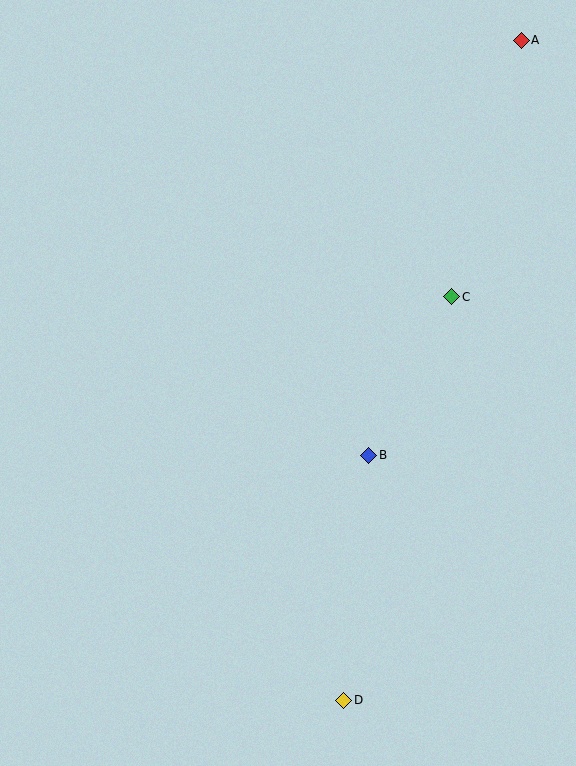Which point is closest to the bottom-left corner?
Point D is closest to the bottom-left corner.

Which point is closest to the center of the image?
Point B at (369, 455) is closest to the center.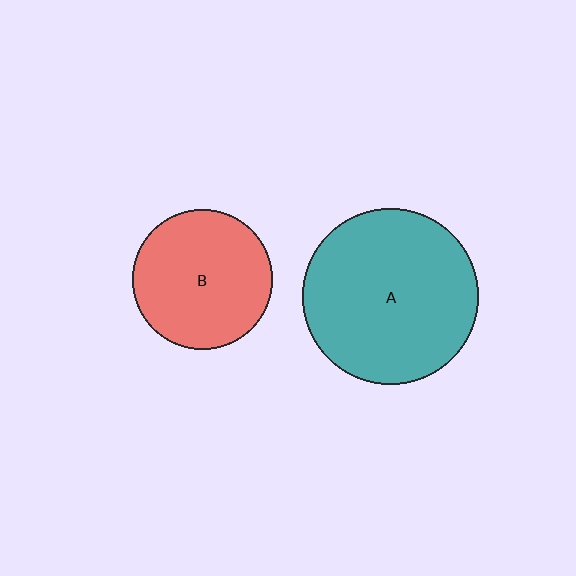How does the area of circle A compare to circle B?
Approximately 1.6 times.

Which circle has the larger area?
Circle A (teal).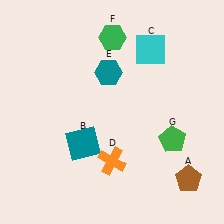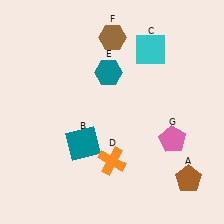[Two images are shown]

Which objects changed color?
F changed from green to brown. G changed from green to pink.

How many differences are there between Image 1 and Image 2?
There are 2 differences between the two images.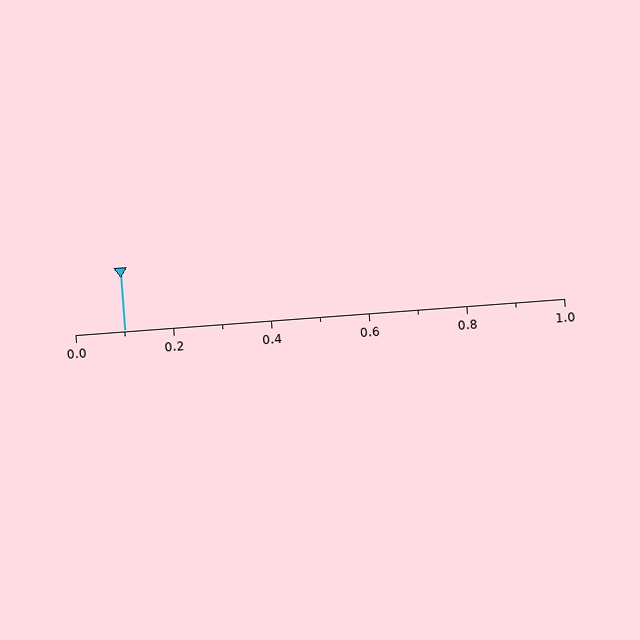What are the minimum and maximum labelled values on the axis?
The axis runs from 0.0 to 1.0.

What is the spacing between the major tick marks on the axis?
The major ticks are spaced 0.2 apart.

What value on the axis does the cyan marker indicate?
The marker indicates approximately 0.1.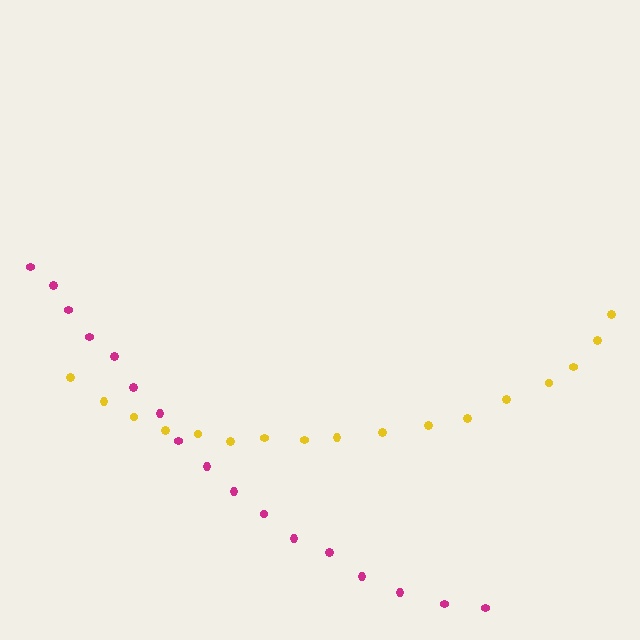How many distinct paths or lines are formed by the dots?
There are 2 distinct paths.